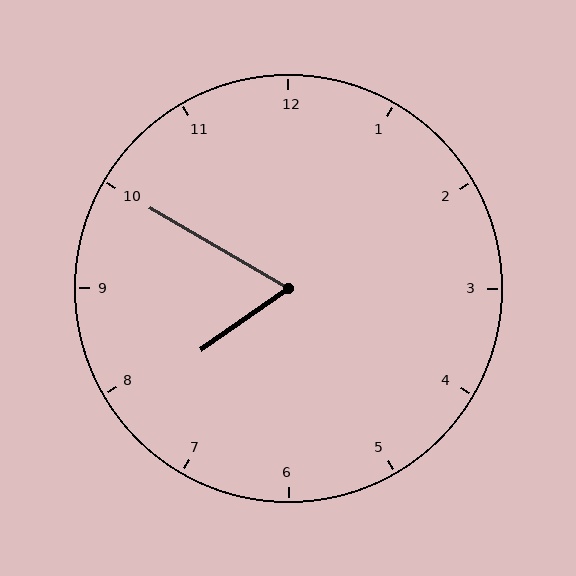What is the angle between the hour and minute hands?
Approximately 65 degrees.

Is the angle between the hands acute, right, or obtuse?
It is acute.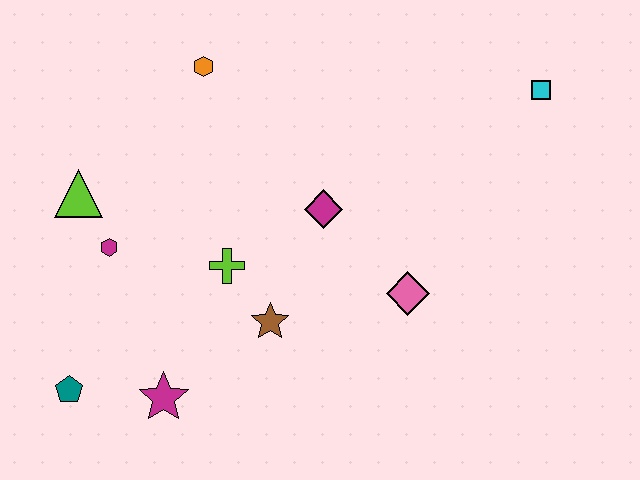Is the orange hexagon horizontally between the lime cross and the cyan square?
No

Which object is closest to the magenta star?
The teal pentagon is closest to the magenta star.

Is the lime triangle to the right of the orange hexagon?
No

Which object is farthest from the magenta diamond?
The teal pentagon is farthest from the magenta diamond.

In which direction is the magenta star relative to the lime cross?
The magenta star is below the lime cross.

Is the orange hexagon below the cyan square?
No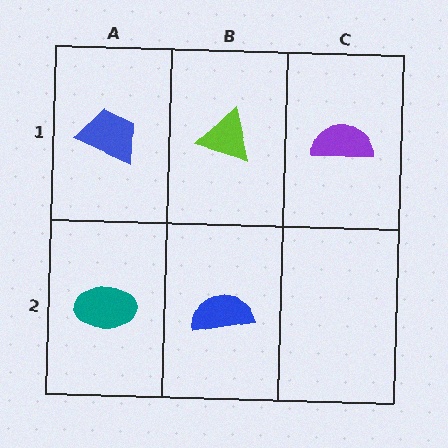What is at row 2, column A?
A teal ellipse.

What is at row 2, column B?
A blue semicircle.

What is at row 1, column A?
A blue trapezoid.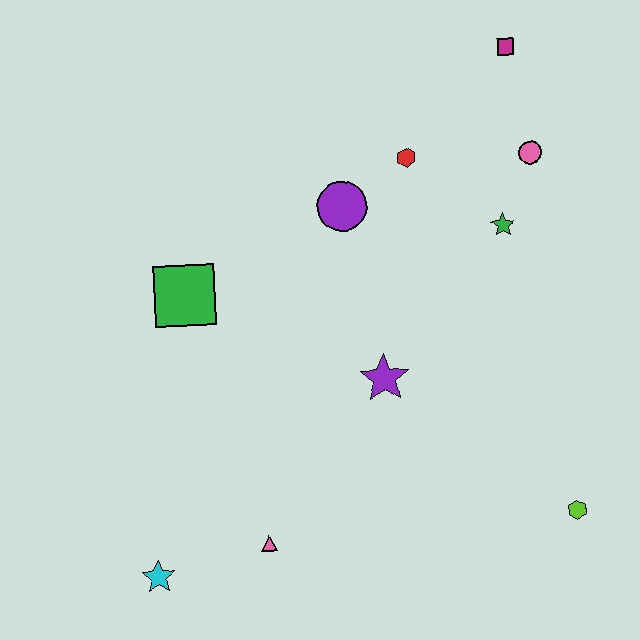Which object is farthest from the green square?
The lime hexagon is farthest from the green square.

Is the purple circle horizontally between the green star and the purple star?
No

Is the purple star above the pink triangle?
Yes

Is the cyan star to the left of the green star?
Yes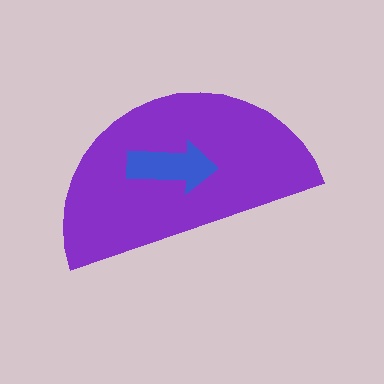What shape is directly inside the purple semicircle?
The blue arrow.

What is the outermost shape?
The purple semicircle.